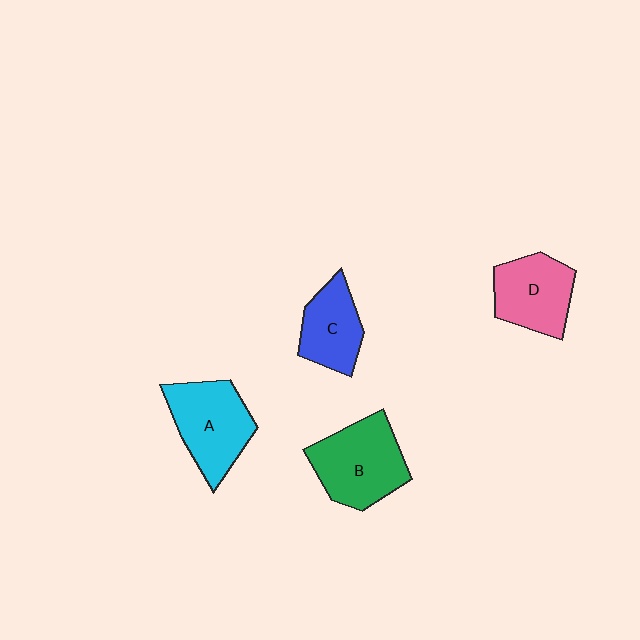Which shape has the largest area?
Shape B (green).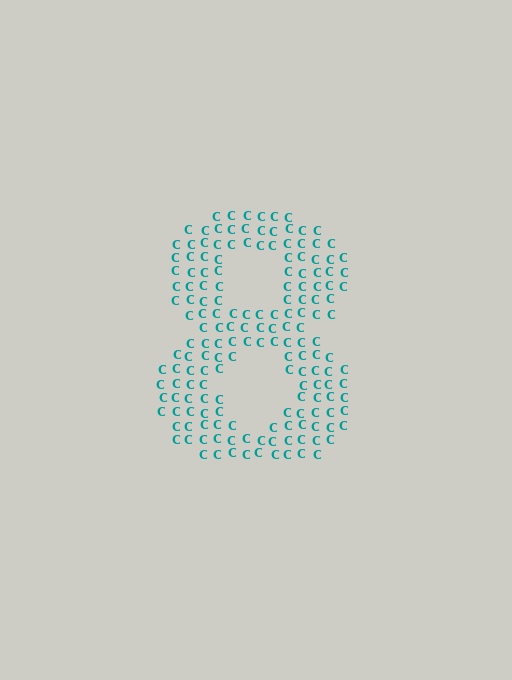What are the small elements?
The small elements are letter C's.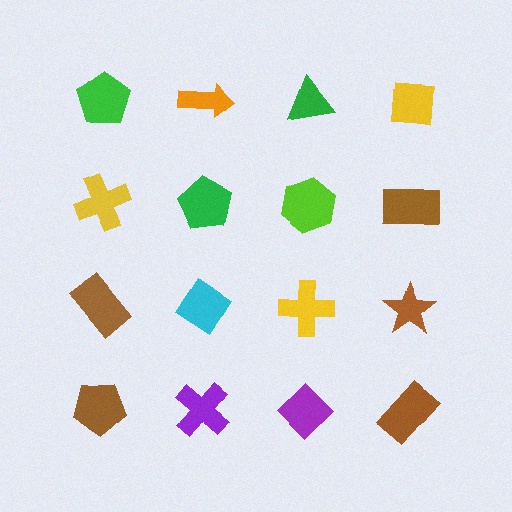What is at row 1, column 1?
A green pentagon.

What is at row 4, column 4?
A brown rectangle.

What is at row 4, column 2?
A purple cross.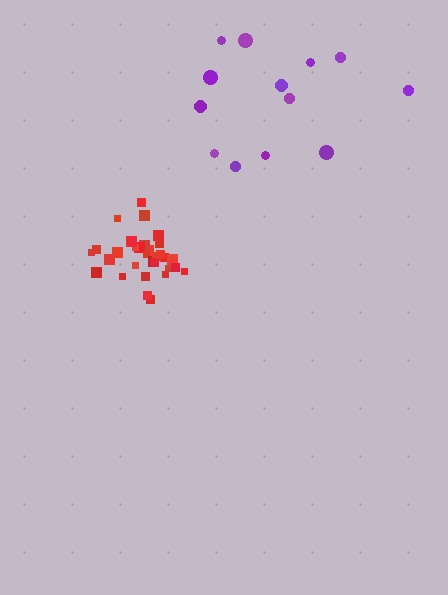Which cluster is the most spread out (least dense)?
Purple.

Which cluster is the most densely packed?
Red.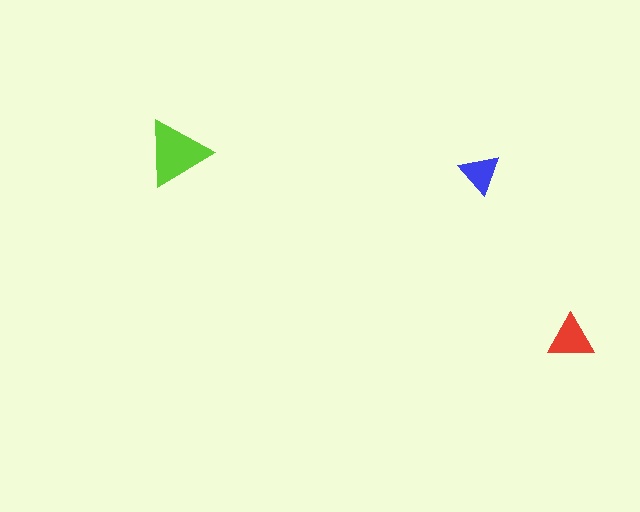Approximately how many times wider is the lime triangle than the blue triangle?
About 1.5 times wider.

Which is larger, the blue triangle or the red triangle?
The red one.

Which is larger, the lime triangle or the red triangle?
The lime one.